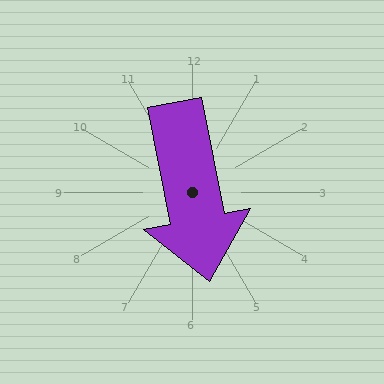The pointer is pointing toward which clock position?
Roughly 6 o'clock.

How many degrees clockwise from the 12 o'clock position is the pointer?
Approximately 169 degrees.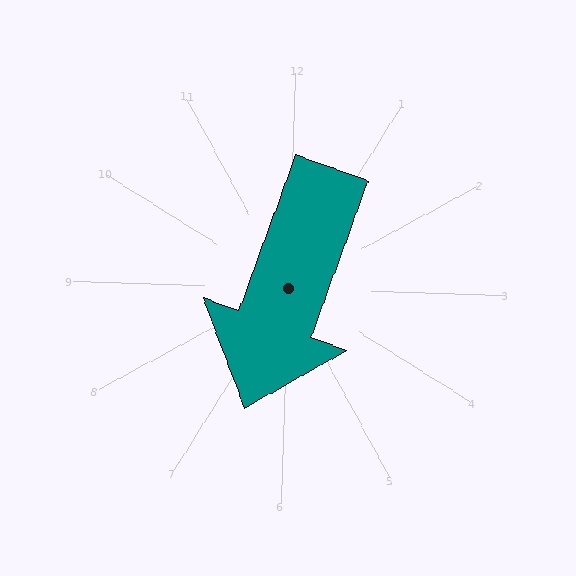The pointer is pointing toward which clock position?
Roughly 7 o'clock.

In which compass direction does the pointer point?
South.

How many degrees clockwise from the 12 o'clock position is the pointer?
Approximately 198 degrees.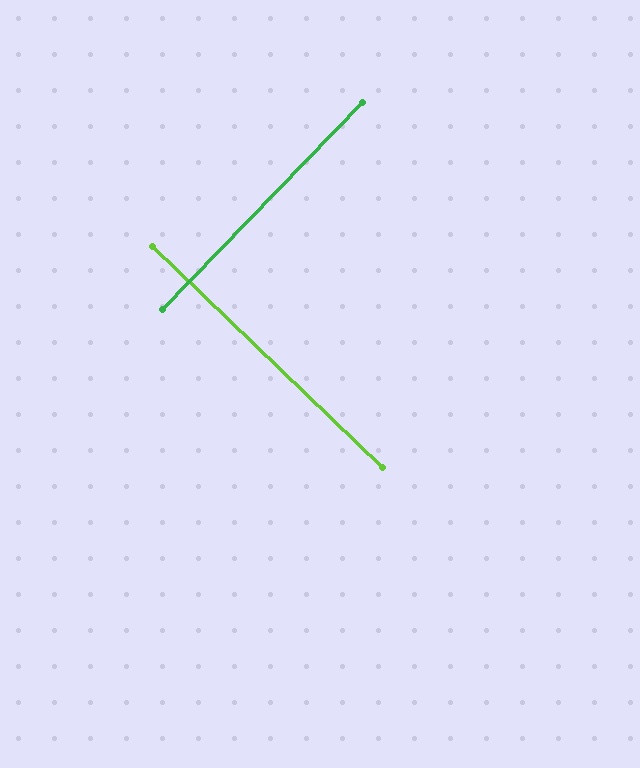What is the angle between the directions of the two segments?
Approximately 90 degrees.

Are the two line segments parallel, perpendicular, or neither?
Perpendicular — they meet at approximately 90°.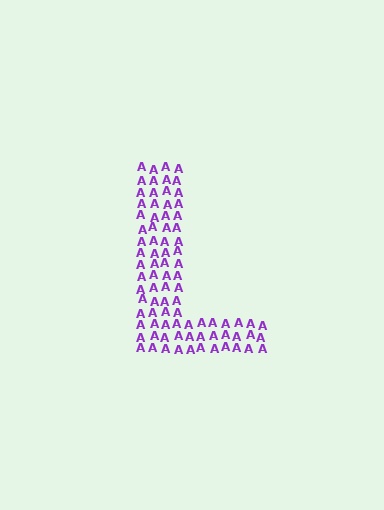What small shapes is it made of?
It is made of small letter A's.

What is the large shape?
The large shape is the letter L.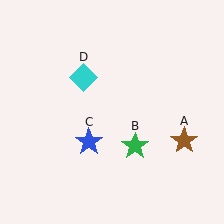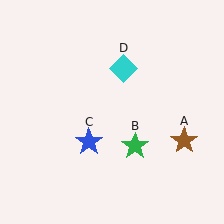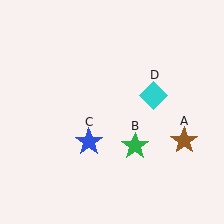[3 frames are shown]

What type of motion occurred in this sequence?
The cyan diamond (object D) rotated clockwise around the center of the scene.